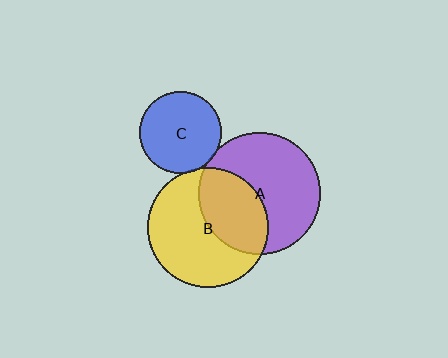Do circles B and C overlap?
Yes.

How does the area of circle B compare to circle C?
Approximately 2.2 times.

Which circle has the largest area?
Circle A (purple).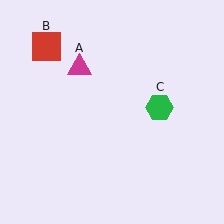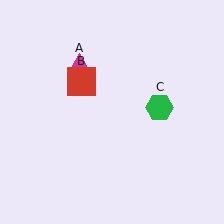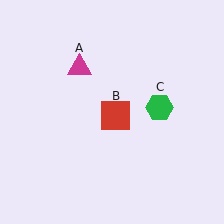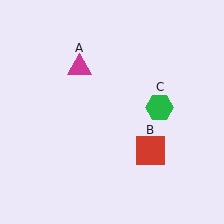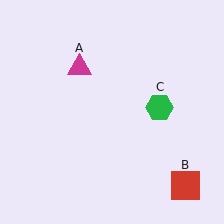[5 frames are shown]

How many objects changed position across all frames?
1 object changed position: red square (object B).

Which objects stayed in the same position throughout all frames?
Magenta triangle (object A) and green hexagon (object C) remained stationary.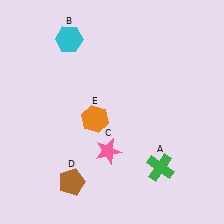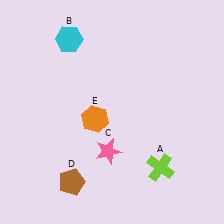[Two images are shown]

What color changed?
The cross (A) changed from green in Image 1 to lime in Image 2.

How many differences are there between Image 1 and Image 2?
There is 1 difference between the two images.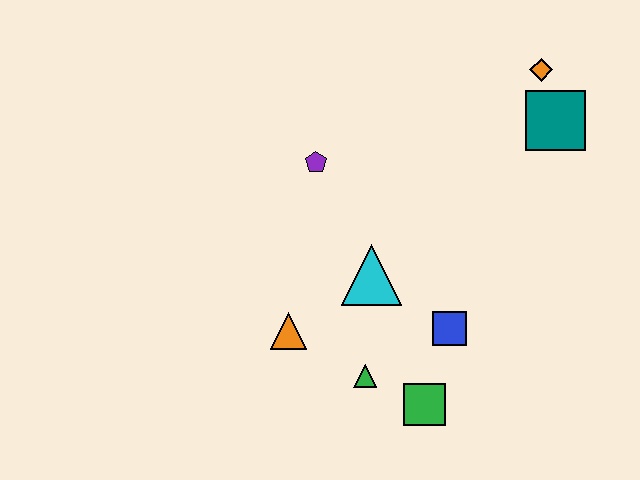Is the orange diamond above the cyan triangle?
Yes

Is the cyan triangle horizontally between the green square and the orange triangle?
Yes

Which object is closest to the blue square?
The green square is closest to the blue square.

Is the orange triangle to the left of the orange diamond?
Yes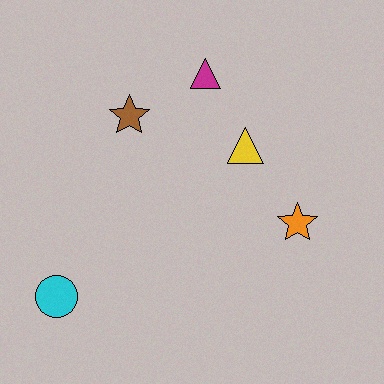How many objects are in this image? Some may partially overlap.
There are 5 objects.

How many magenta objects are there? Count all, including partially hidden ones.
There is 1 magenta object.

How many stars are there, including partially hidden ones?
There are 2 stars.